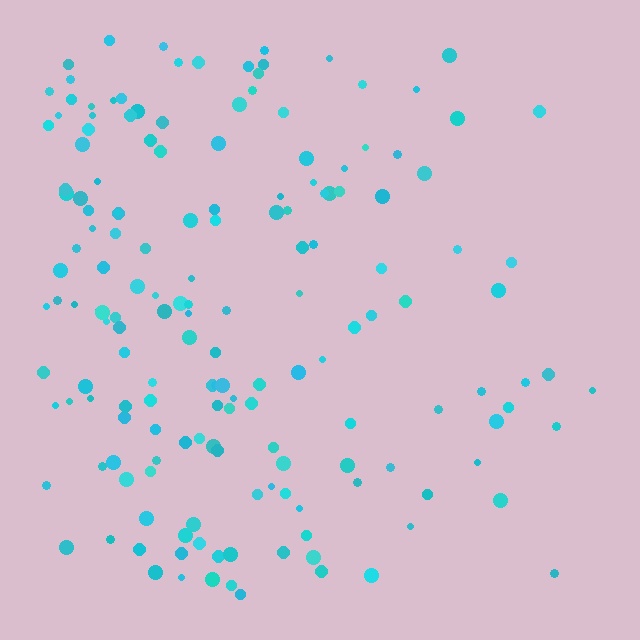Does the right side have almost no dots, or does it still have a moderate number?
Still a moderate number, just noticeably fewer than the left.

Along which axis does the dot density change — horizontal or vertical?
Horizontal.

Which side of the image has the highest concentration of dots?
The left.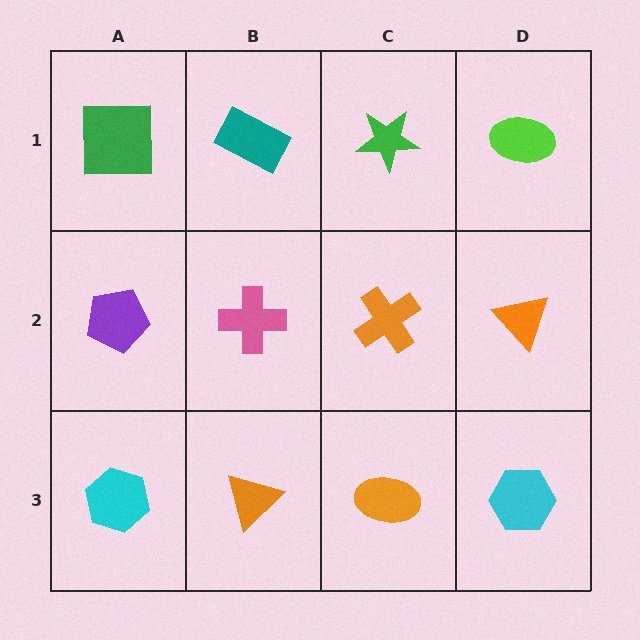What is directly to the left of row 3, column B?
A cyan hexagon.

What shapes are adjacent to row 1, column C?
An orange cross (row 2, column C), a teal rectangle (row 1, column B), a lime ellipse (row 1, column D).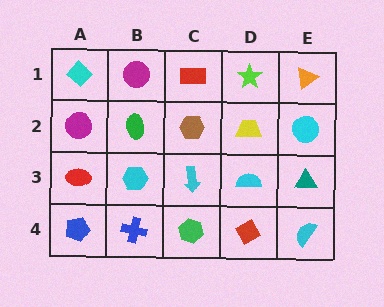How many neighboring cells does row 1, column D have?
3.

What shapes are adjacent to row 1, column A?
A magenta circle (row 2, column A), a magenta circle (row 1, column B).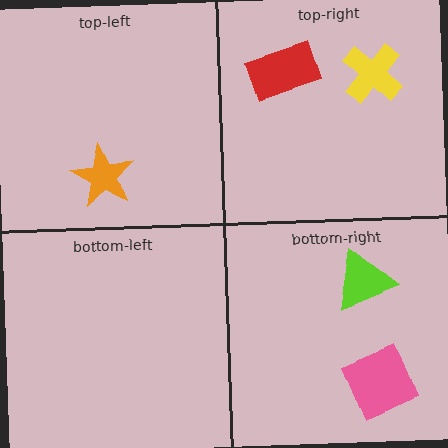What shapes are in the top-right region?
The red rectangle, the yellow cross.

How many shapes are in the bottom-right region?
2.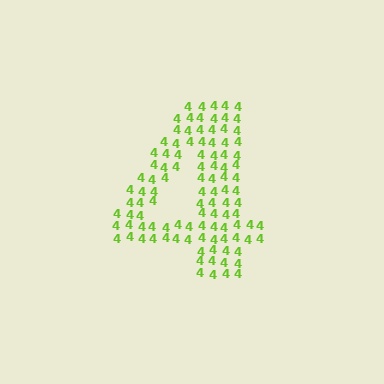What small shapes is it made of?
It is made of small digit 4's.